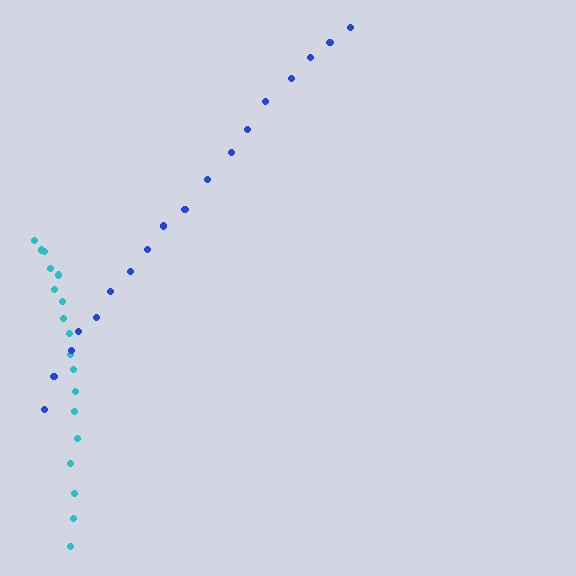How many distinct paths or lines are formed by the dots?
There are 2 distinct paths.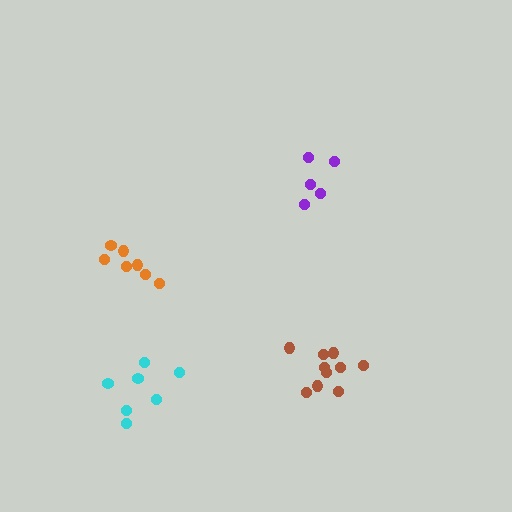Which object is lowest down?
The cyan cluster is bottommost.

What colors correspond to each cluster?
The clusters are colored: orange, brown, purple, cyan.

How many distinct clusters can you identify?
There are 4 distinct clusters.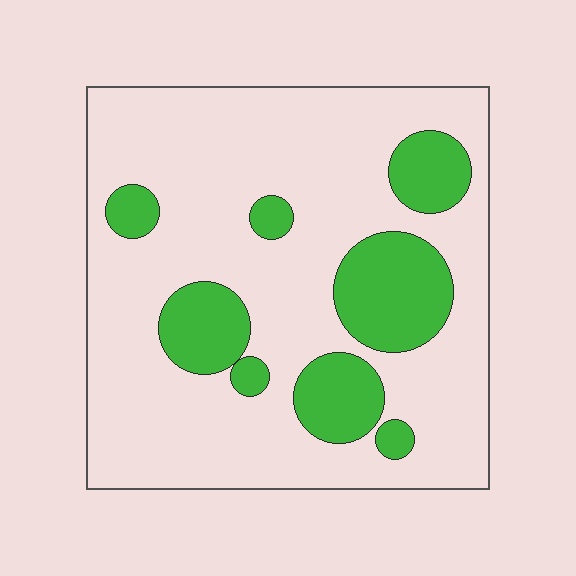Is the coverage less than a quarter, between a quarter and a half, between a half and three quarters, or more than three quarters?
Less than a quarter.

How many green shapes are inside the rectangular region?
8.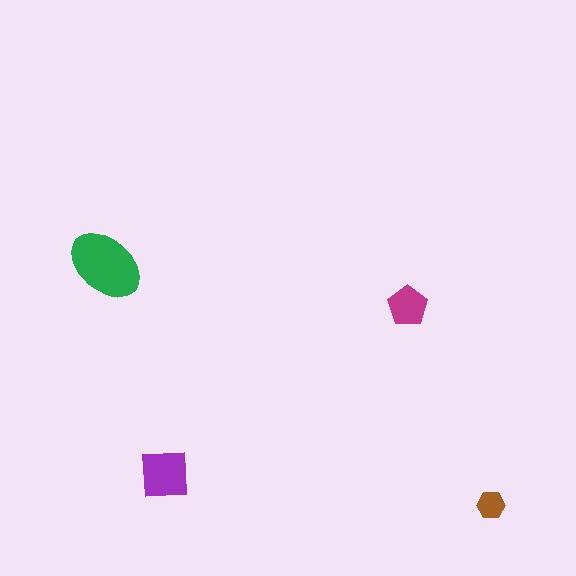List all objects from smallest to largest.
The brown hexagon, the magenta pentagon, the purple square, the green ellipse.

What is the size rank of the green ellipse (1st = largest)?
1st.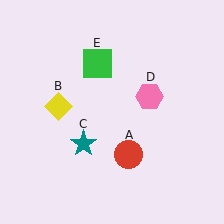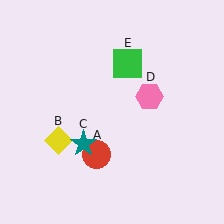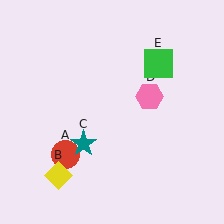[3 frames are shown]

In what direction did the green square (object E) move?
The green square (object E) moved right.